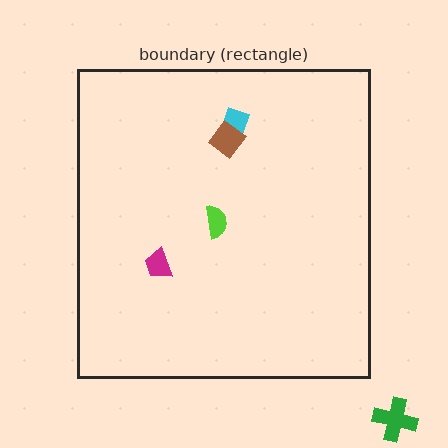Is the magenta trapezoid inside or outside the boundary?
Inside.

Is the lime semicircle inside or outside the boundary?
Inside.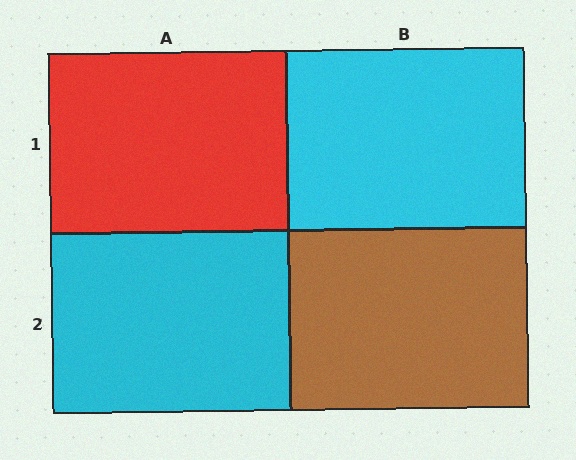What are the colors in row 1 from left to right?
Red, cyan.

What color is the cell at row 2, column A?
Cyan.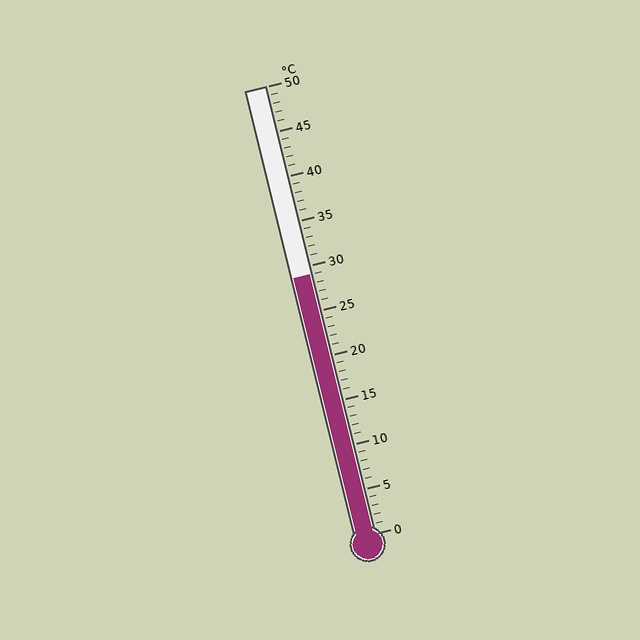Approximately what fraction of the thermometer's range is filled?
The thermometer is filled to approximately 60% of its range.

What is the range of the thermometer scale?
The thermometer scale ranges from 0°C to 50°C.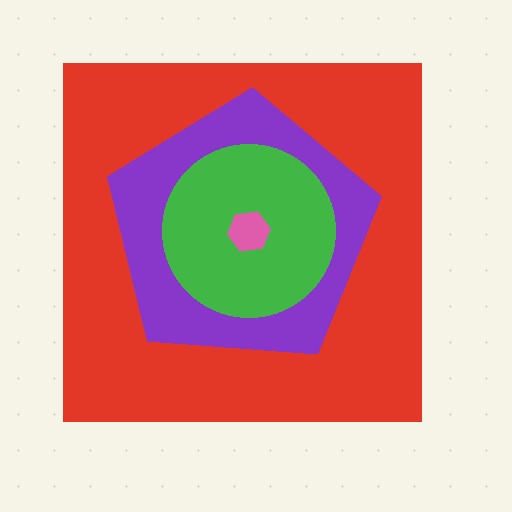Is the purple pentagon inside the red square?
Yes.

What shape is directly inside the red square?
The purple pentagon.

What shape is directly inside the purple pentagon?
The green circle.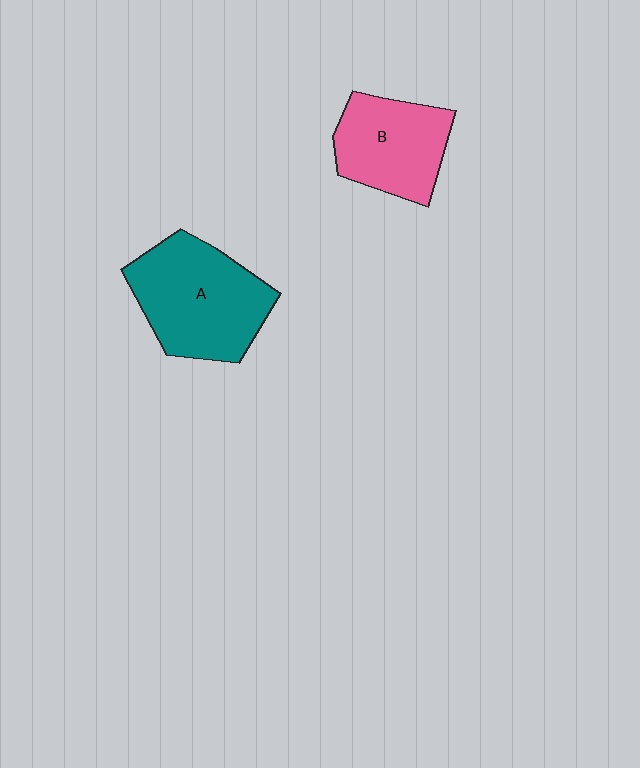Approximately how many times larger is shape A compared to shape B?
Approximately 1.3 times.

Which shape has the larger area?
Shape A (teal).